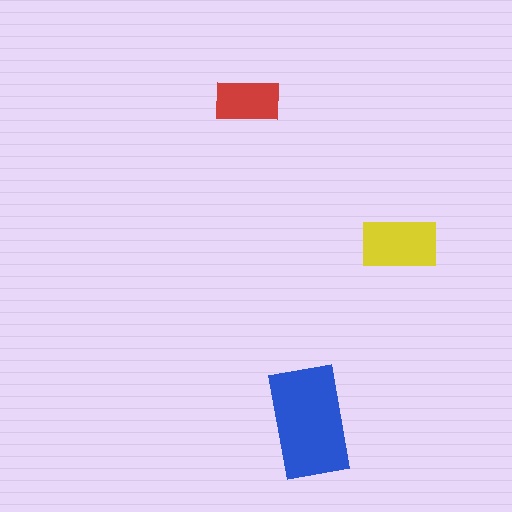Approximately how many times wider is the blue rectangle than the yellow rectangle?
About 1.5 times wider.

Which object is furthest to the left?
The red rectangle is leftmost.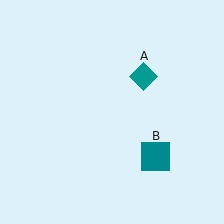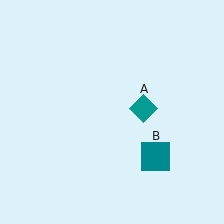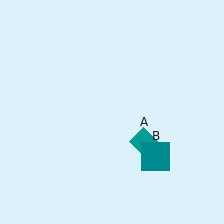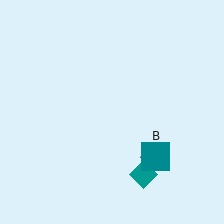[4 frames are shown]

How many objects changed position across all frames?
1 object changed position: teal diamond (object A).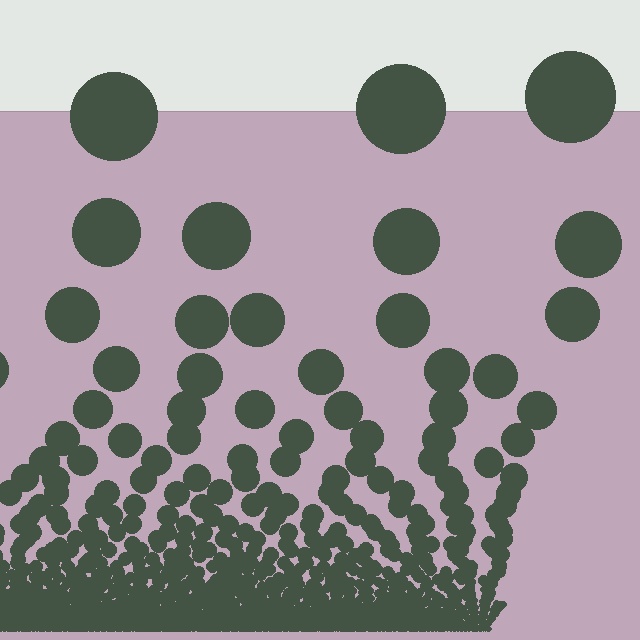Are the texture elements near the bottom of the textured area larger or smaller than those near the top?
Smaller. The gradient is inverted — elements near the bottom are smaller and denser.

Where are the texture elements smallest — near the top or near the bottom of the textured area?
Near the bottom.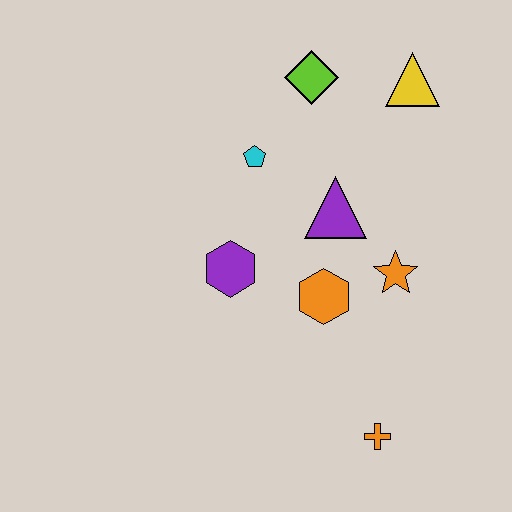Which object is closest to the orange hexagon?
The orange star is closest to the orange hexagon.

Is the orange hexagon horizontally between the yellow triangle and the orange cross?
No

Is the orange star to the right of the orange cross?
Yes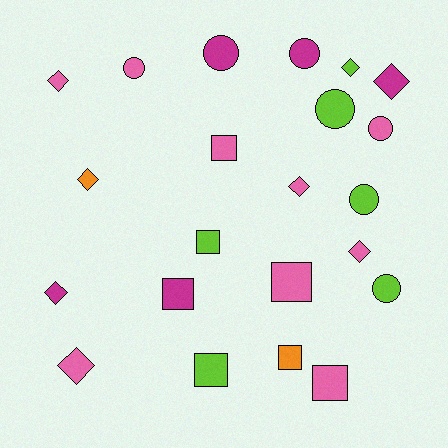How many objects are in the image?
There are 22 objects.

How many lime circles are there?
There are 3 lime circles.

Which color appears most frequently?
Pink, with 9 objects.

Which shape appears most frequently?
Diamond, with 8 objects.